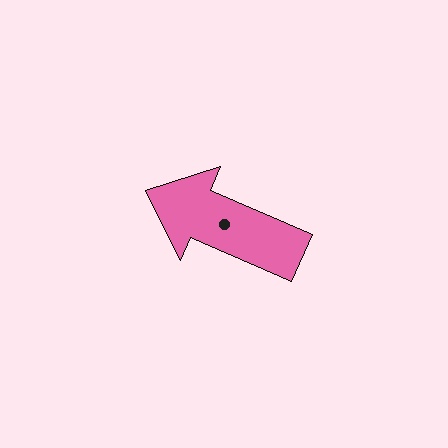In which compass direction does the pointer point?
Northwest.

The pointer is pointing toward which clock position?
Roughly 10 o'clock.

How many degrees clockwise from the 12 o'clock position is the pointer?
Approximately 293 degrees.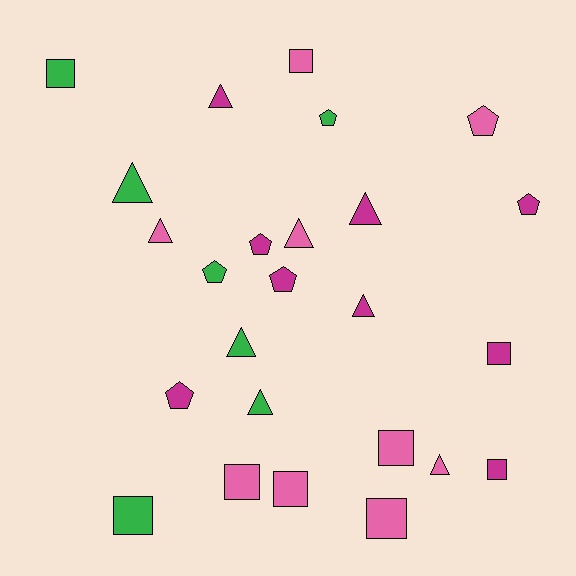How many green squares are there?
There are 2 green squares.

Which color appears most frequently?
Pink, with 9 objects.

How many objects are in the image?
There are 25 objects.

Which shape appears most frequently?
Square, with 9 objects.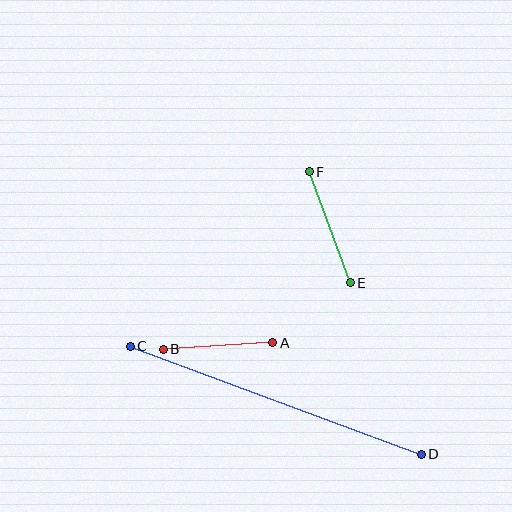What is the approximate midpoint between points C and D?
The midpoint is at approximately (276, 400) pixels.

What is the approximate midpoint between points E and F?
The midpoint is at approximately (330, 227) pixels.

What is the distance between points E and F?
The distance is approximately 118 pixels.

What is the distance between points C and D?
The distance is approximately 311 pixels.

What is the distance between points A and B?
The distance is approximately 110 pixels.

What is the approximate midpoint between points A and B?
The midpoint is at approximately (218, 346) pixels.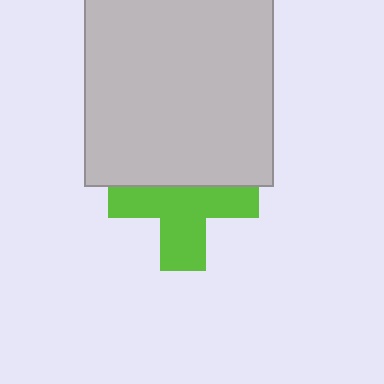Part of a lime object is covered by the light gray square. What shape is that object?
It is a cross.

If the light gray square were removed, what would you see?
You would see the complete lime cross.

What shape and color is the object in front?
The object in front is a light gray square.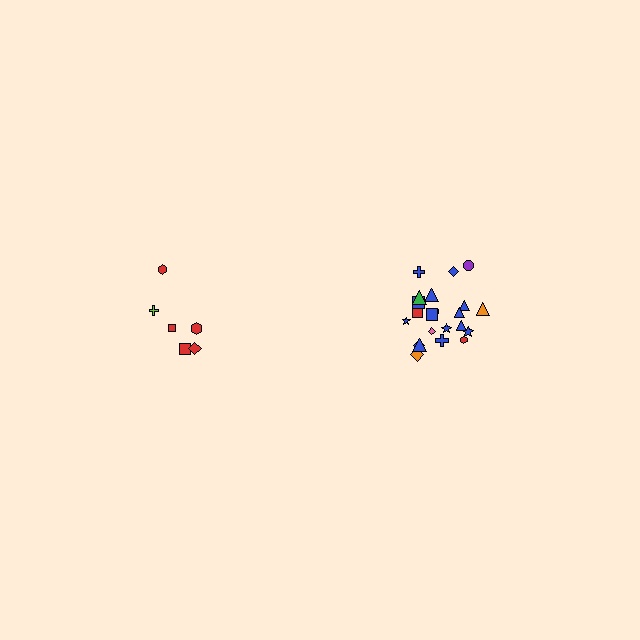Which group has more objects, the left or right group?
The right group.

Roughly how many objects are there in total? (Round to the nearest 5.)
Roughly 30 objects in total.